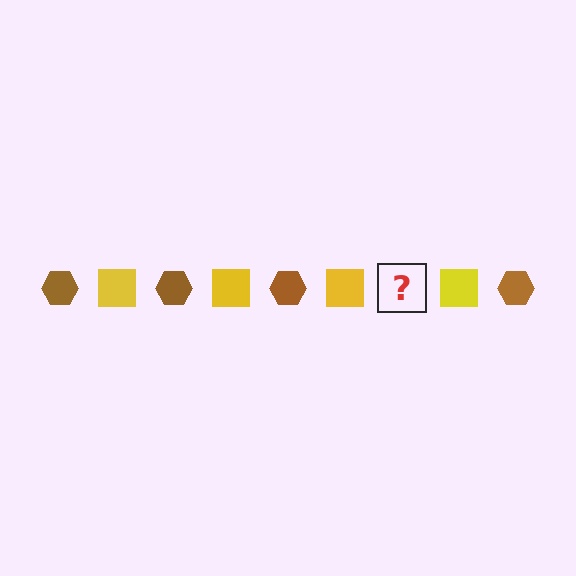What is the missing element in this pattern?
The missing element is a brown hexagon.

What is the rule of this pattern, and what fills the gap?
The rule is that the pattern alternates between brown hexagon and yellow square. The gap should be filled with a brown hexagon.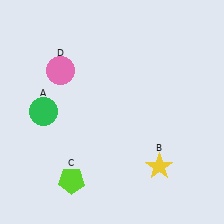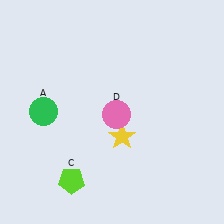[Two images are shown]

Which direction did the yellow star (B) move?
The yellow star (B) moved left.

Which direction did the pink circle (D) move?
The pink circle (D) moved right.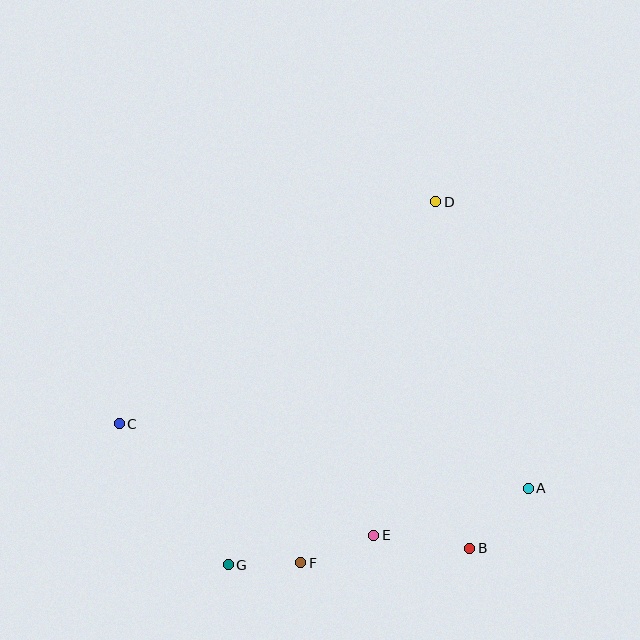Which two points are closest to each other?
Points F and G are closest to each other.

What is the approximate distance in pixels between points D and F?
The distance between D and F is approximately 386 pixels.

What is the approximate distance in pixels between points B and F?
The distance between B and F is approximately 170 pixels.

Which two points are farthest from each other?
Points D and G are farthest from each other.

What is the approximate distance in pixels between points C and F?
The distance between C and F is approximately 229 pixels.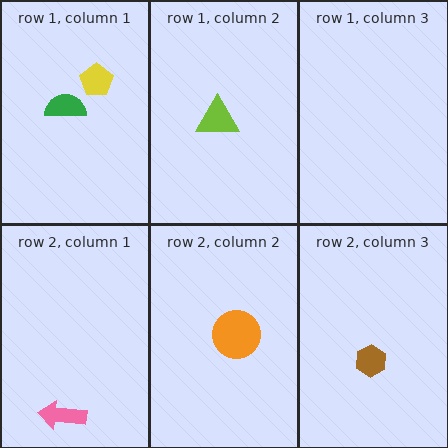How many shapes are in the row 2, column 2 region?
1.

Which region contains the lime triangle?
The row 1, column 2 region.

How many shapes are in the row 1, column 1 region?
2.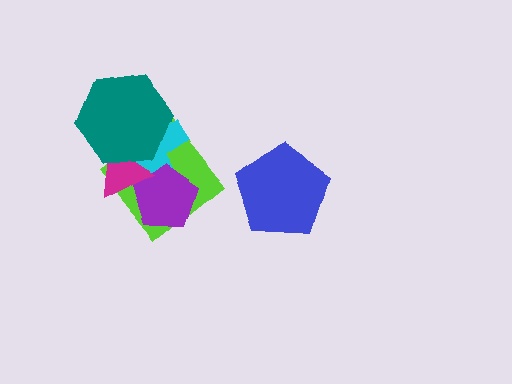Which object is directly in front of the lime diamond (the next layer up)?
The cyan cross is directly in front of the lime diamond.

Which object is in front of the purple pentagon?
The magenta triangle is in front of the purple pentagon.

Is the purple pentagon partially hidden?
Yes, it is partially covered by another shape.